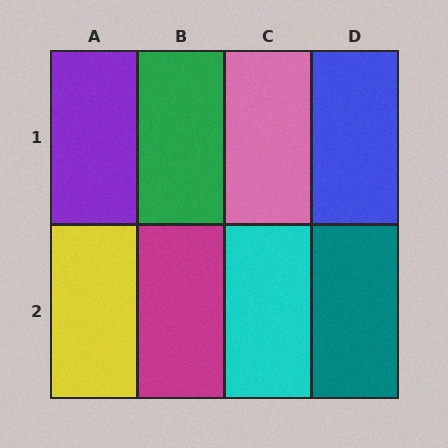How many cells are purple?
1 cell is purple.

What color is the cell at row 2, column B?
Magenta.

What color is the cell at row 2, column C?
Cyan.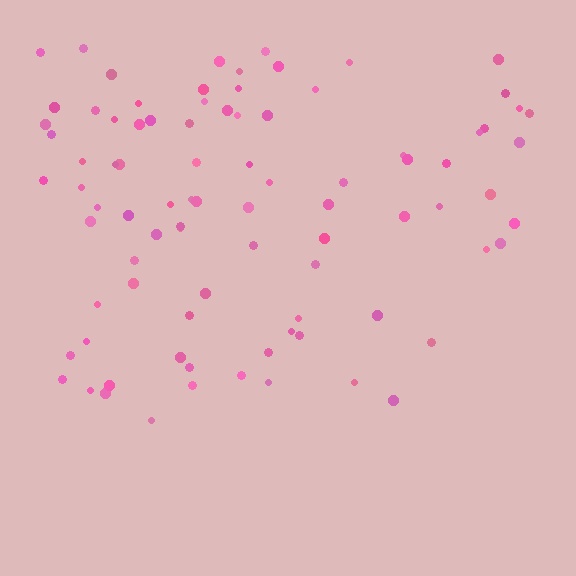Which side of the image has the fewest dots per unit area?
The bottom.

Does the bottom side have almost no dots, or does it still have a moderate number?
Still a moderate number, just noticeably fewer than the top.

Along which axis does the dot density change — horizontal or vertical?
Vertical.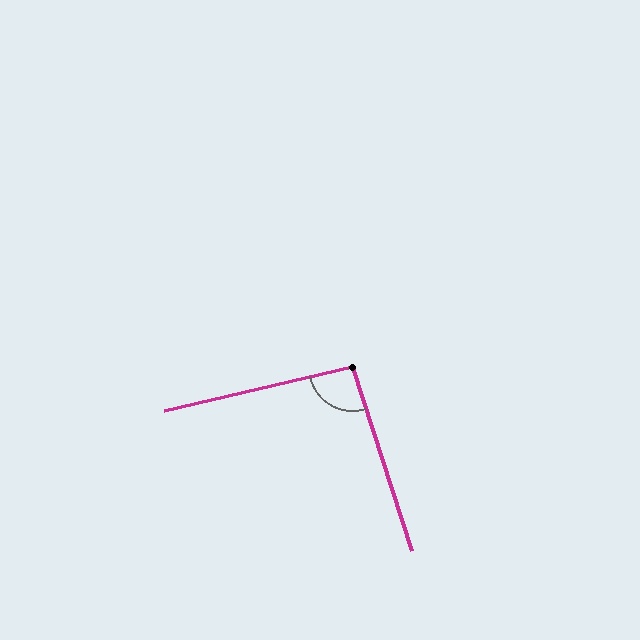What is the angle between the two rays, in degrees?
Approximately 94 degrees.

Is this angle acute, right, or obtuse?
It is approximately a right angle.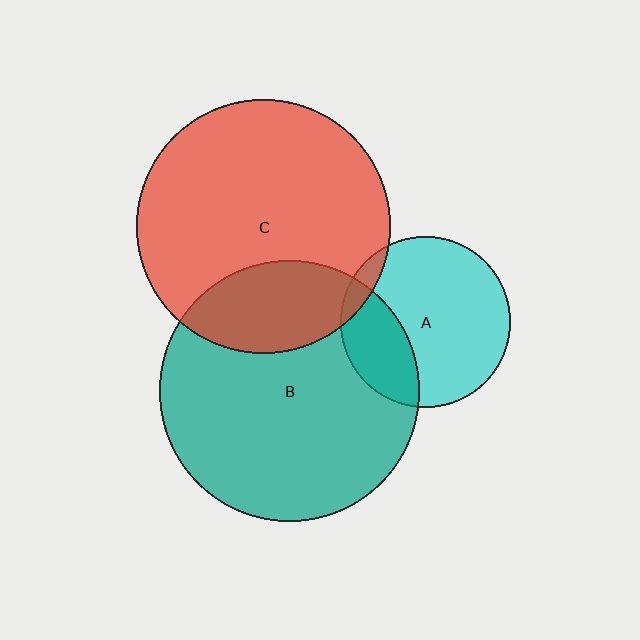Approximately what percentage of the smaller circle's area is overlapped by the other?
Approximately 5%.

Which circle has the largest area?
Circle B (teal).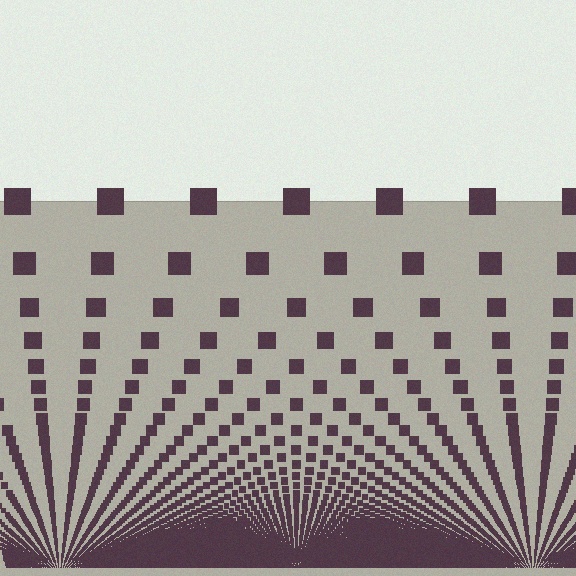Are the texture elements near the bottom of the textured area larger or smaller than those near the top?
Smaller. The gradient is inverted — elements near the bottom are smaller and denser.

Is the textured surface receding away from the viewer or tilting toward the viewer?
The surface appears to tilt toward the viewer. Texture elements get larger and sparser toward the top.